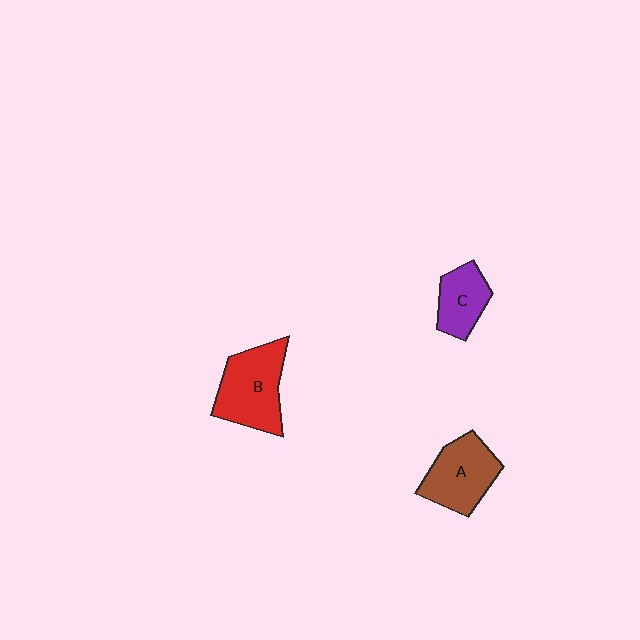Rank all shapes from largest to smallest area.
From largest to smallest: B (red), A (brown), C (purple).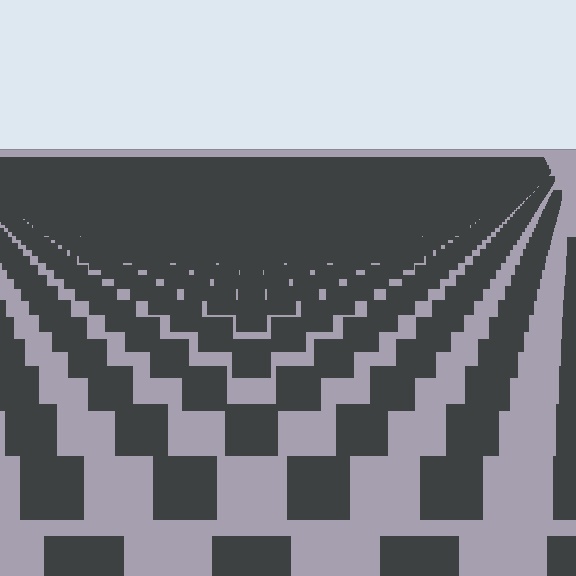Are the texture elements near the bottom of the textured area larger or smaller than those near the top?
Larger. Near the bottom, elements are closer to the viewer and appear at a bigger on-screen size.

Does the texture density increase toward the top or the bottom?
Density increases toward the top.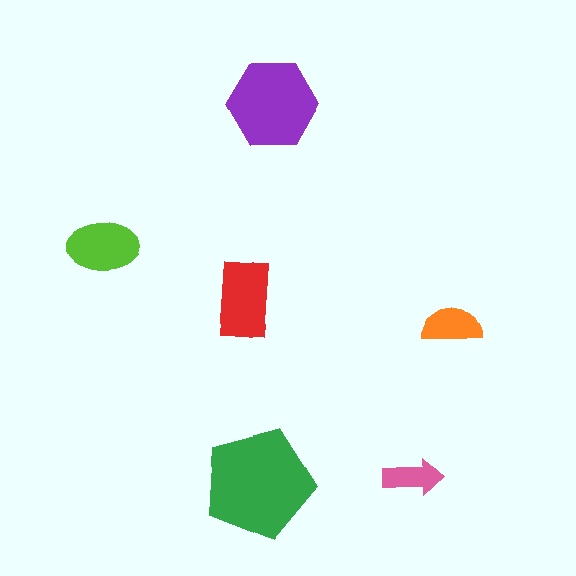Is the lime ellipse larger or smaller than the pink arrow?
Larger.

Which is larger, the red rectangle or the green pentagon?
The green pentagon.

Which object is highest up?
The purple hexagon is topmost.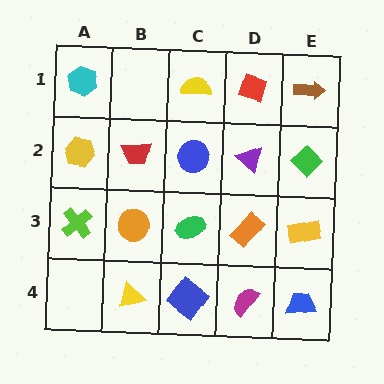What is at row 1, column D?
A red diamond.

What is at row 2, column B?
A red trapezoid.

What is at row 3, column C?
A green ellipse.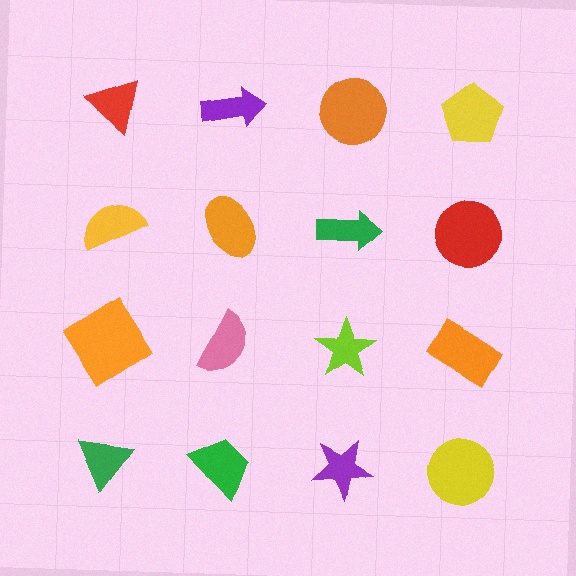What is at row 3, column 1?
An orange diamond.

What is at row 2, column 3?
A green arrow.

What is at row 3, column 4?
An orange rectangle.